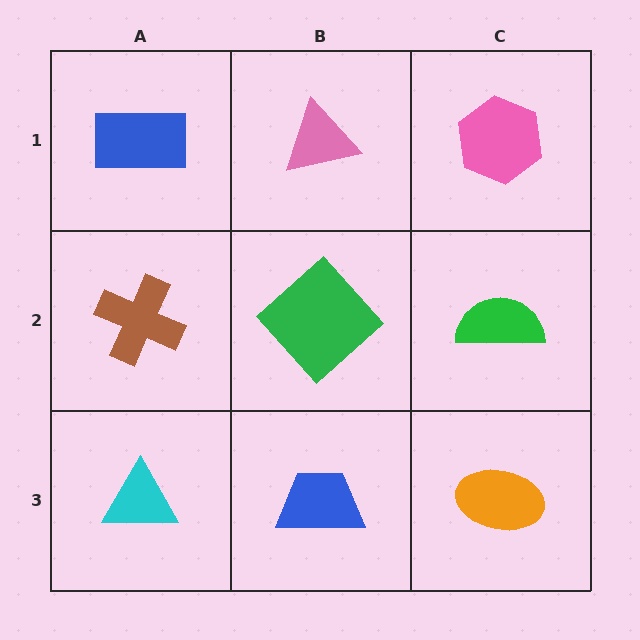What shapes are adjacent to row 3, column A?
A brown cross (row 2, column A), a blue trapezoid (row 3, column B).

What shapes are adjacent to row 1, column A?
A brown cross (row 2, column A), a pink triangle (row 1, column B).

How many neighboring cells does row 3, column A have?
2.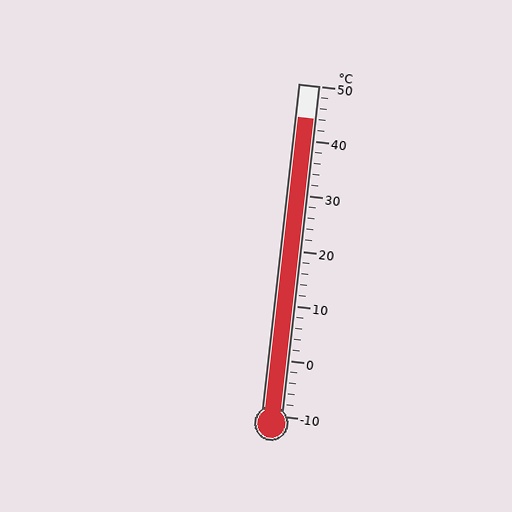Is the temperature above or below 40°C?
The temperature is above 40°C.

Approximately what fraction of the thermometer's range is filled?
The thermometer is filled to approximately 90% of its range.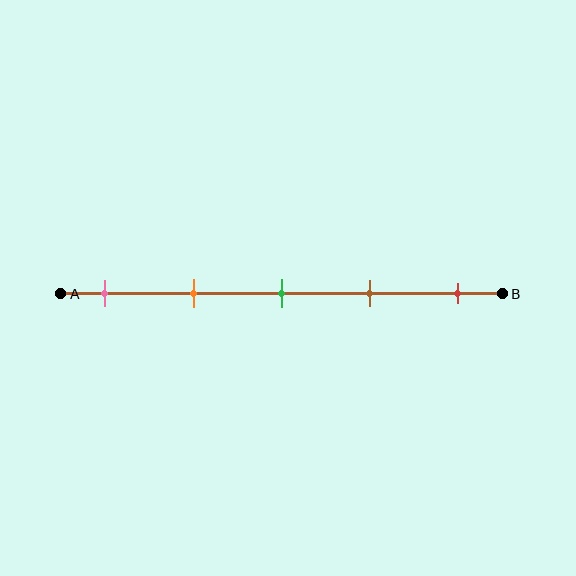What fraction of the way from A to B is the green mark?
The green mark is approximately 50% (0.5) of the way from A to B.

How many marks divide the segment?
There are 5 marks dividing the segment.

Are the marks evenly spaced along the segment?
Yes, the marks are approximately evenly spaced.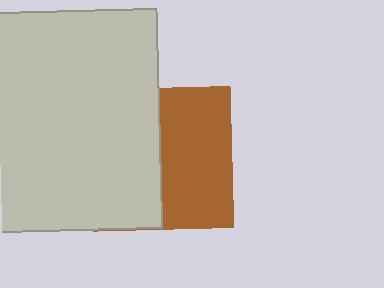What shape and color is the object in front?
The object in front is a light gray rectangle.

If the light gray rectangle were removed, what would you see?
You would see the complete brown square.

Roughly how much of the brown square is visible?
About half of it is visible (roughly 51%).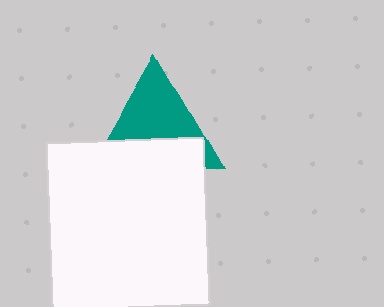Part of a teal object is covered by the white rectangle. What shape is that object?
It is a triangle.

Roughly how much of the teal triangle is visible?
About half of it is visible (roughly 57%).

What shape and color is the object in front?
The object in front is a white rectangle.